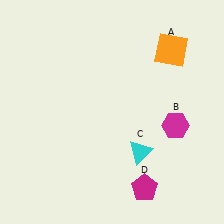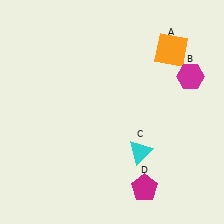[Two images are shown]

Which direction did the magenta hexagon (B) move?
The magenta hexagon (B) moved up.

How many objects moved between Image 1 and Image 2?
1 object moved between the two images.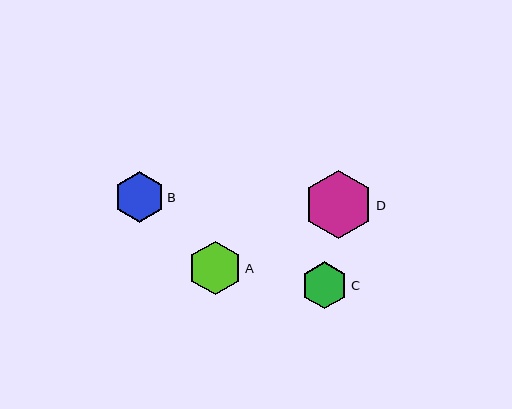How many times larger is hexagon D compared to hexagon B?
Hexagon D is approximately 1.4 times the size of hexagon B.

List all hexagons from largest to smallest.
From largest to smallest: D, A, B, C.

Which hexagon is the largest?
Hexagon D is the largest with a size of approximately 69 pixels.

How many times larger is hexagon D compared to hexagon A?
Hexagon D is approximately 1.3 times the size of hexagon A.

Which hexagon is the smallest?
Hexagon C is the smallest with a size of approximately 47 pixels.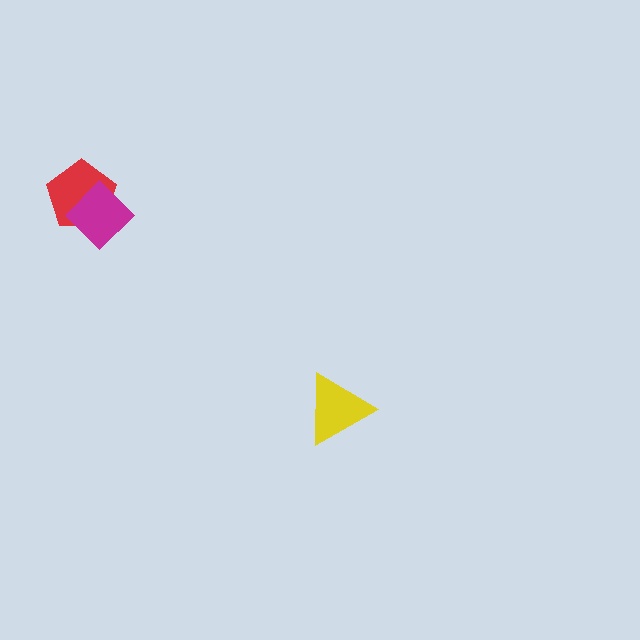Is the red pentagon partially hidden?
Yes, it is partially covered by another shape.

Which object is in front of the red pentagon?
The magenta diamond is in front of the red pentagon.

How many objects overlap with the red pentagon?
1 object overlaps with the red pentagon.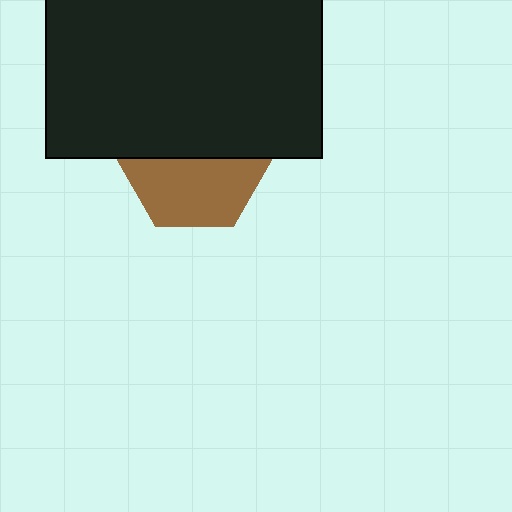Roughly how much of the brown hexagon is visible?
About half of it is visible (roughly 50%).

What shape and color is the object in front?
The object in front is a black rectangle.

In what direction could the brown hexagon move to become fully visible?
The brown hexagon could move down. That would shift it out from behind the black rectangle entirely.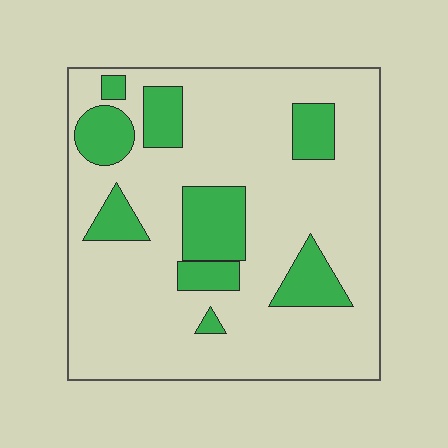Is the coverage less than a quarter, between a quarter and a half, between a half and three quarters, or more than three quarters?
Less than a quarter.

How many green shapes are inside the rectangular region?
9.